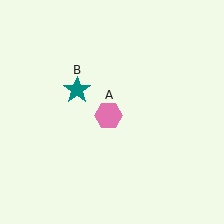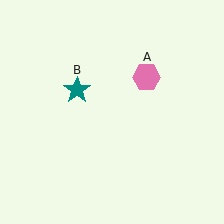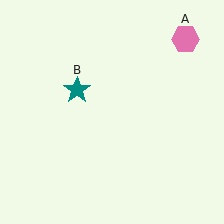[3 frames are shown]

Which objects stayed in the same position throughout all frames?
Teal star (object B) remained stationary.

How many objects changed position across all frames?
1 object changed position: pink hexagon (object A).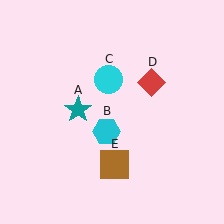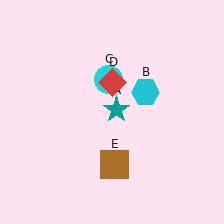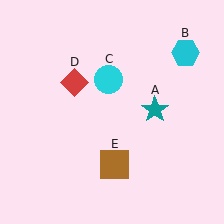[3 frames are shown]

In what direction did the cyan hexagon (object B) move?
The cyan hexagon (object B) moved up and to the right.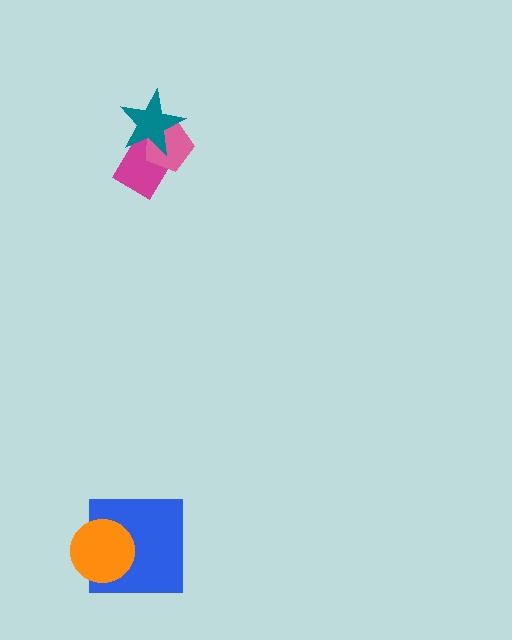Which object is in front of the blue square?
The orange circle is in front of the blue square.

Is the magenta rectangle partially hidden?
Yes, it is partially covered by another shape.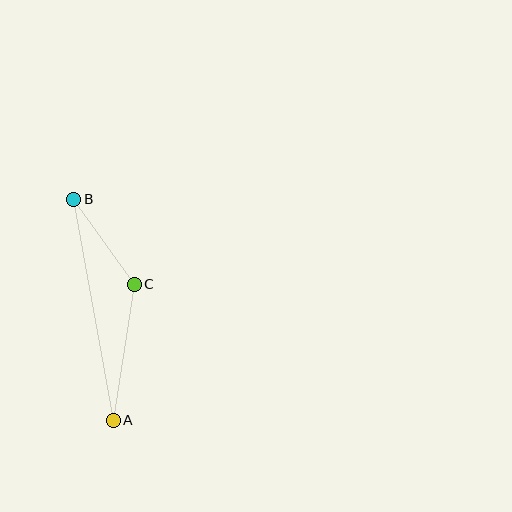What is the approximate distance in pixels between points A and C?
The distance between A and C is approximately 138 pixels.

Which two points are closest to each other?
Points B and C are closest to each other.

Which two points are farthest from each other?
Points A and B are farthest from each other.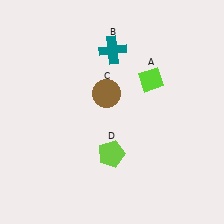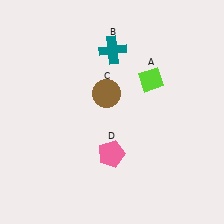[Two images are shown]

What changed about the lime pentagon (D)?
In Image 1, D is lime. In Image 2, it changed to pink.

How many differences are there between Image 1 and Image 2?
There is 1 difference between the two images.